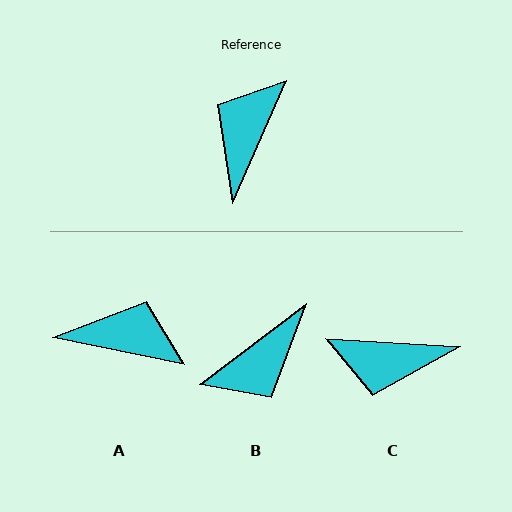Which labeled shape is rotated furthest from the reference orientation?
B, about 151 degrees away.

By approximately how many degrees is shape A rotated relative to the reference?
Approximately 78 degrees clockwise.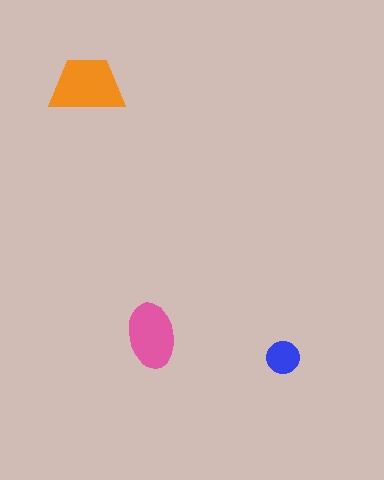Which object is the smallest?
The blue circle.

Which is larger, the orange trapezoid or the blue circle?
The orange trapezoid.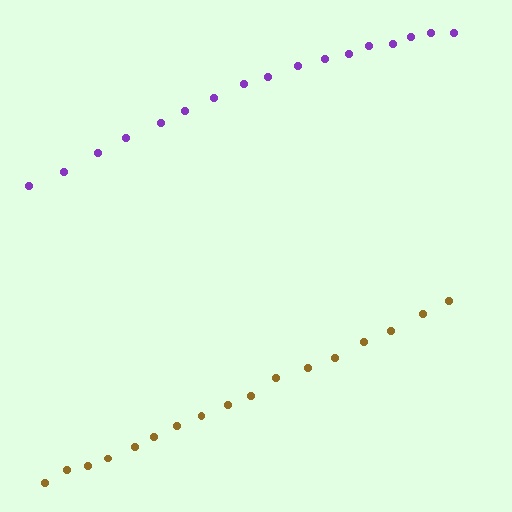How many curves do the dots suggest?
There are 2 distinct paths.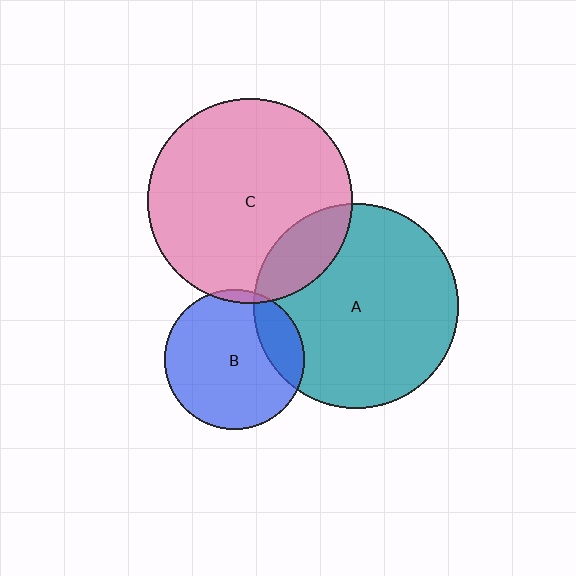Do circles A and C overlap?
Yes.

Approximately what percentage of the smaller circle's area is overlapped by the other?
Approximately 15%.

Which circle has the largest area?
Circle A (teal).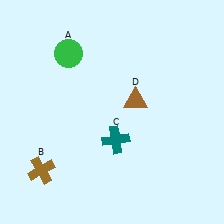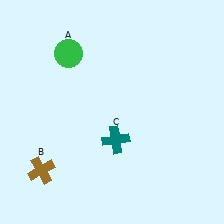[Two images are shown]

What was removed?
The brown triangle (D) was removed in Image 2.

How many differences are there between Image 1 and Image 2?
There is 1 difference between the two images.